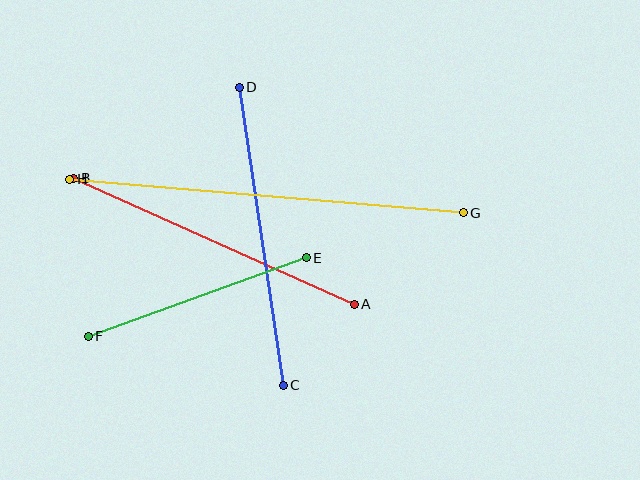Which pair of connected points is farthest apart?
Points G and H are farthest apart.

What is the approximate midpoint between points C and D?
The midpoint is at approximately (261, 236) pixels.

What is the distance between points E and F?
The distance is approximately 232 pixels.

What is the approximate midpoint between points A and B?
The midpoint is at approximately (214, 241) pixels.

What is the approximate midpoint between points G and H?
The midpoint is at approximately (266, 196) pixels.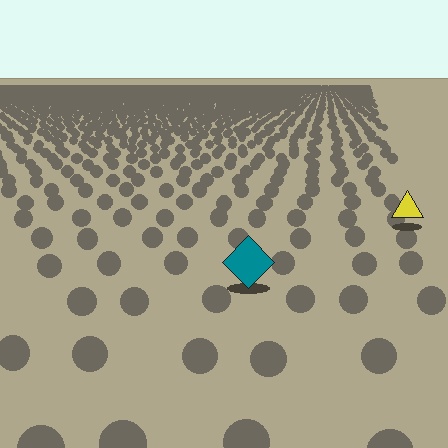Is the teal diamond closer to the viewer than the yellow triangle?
Yes. The teal diamond is closer — you can tell from the texture gradient: the ground texture is coarser near it.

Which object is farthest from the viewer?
The yellow triangle is farthest from the viewer. It appears smaller and the ground texture around it is denser.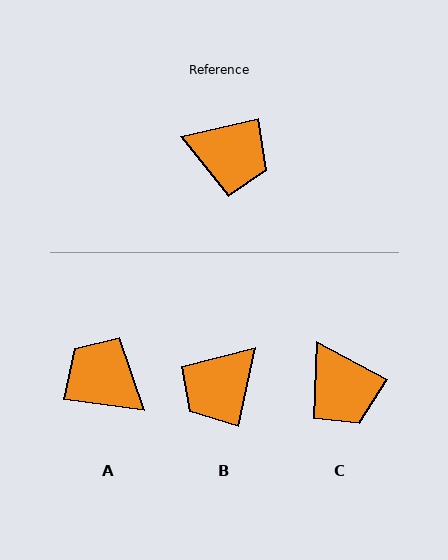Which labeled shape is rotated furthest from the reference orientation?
A, about 159 degrees away.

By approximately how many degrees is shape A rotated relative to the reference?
Approximately 159 degrees counter-clockwise.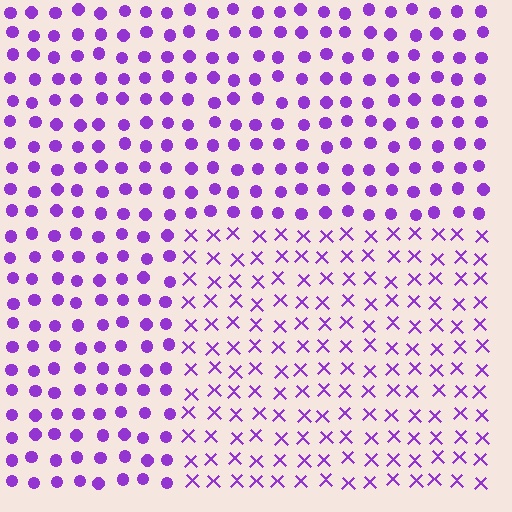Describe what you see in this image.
The image is filled with small purple elements arranged in a uniform grid. A rectangle-shaped region contains X marks, while the surrounding area contains circles. The boundary is defined purely by the change in element shape.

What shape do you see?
I see a rectangle.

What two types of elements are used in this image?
The image uses X marks inside the rectangle region and circles outside it.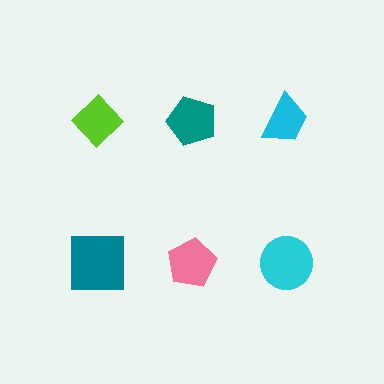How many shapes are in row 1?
3 shapes.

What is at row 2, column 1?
A teal square.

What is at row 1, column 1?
A lime diamond.